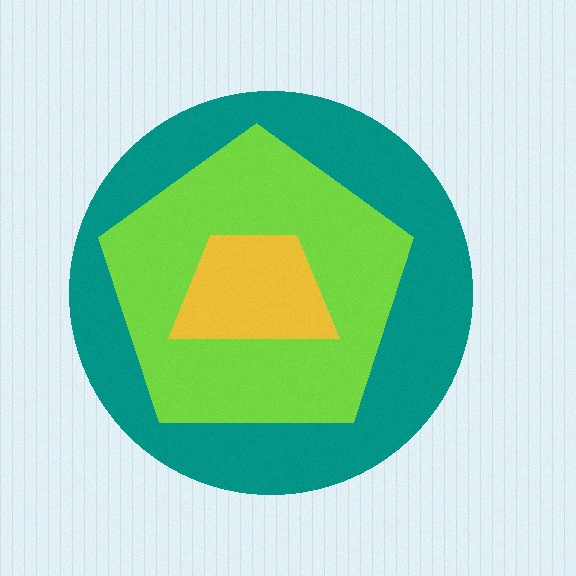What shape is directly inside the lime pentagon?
The yellow trapezoid.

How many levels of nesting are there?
3.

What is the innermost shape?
The yellow trapezoid.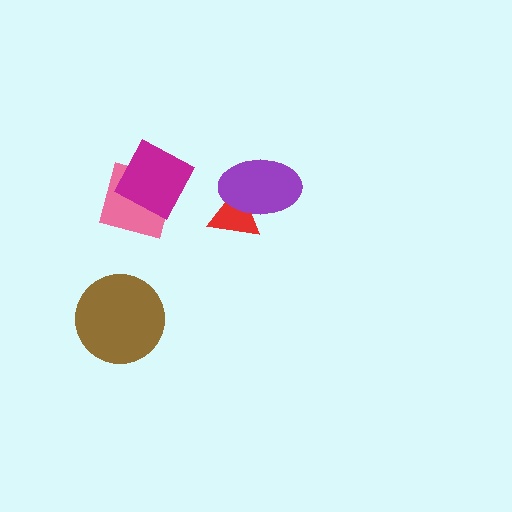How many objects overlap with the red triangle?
1 object overlaps with the red triangle.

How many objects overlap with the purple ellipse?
1 object overlaps with the purple ellipse.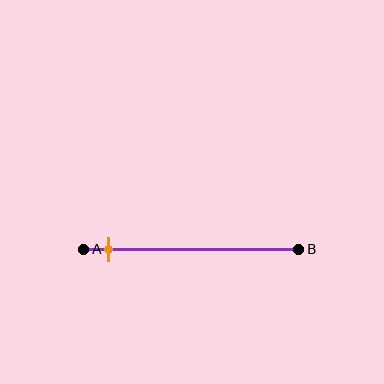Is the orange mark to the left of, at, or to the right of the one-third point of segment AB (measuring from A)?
The orange mark is to the left of the one-third point of segment AB.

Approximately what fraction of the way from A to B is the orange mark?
The orange mark is approximately 10% of the way from A to B.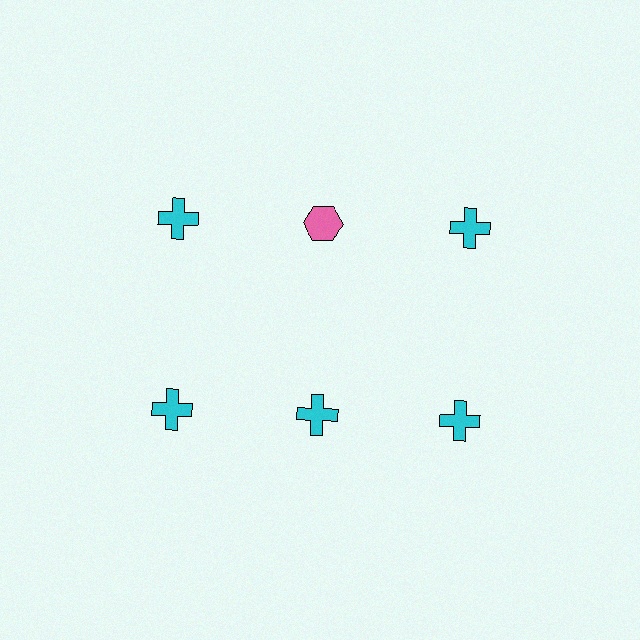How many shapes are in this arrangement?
There are 6 shapes arranged in a grid pattern.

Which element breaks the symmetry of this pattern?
The pink hexagon in the top row, second from left column breaks the symmetry. All other shapes are cyan crosses.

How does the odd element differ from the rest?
It differs in both color (pink instead of cyan) and shape (hexagon instead of cross).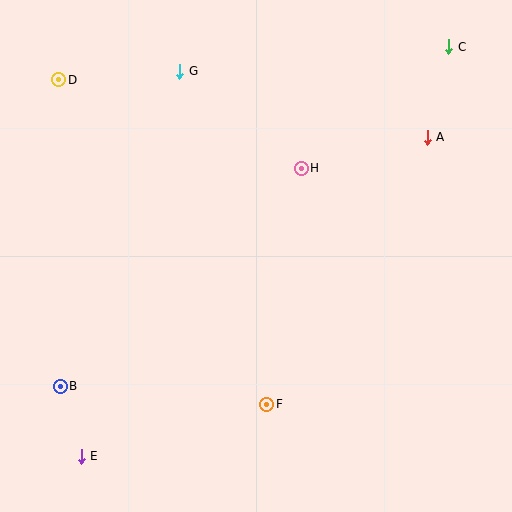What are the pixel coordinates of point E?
Point E is at (81, 456).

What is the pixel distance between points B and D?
The distance between B and D is 306 pixels.